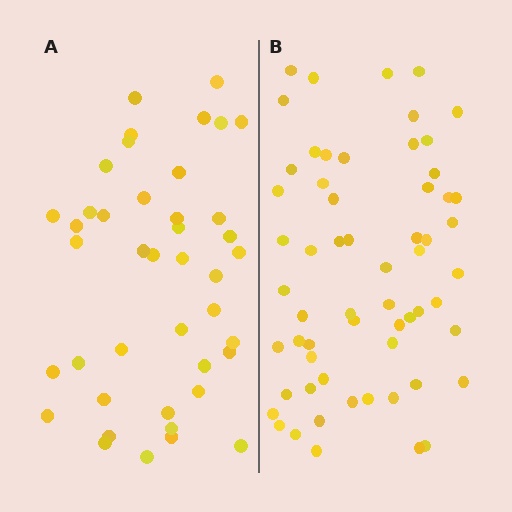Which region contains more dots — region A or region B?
Region B (the right region) has more dots.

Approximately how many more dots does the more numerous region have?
Region B has approximately 20 more dots than region A.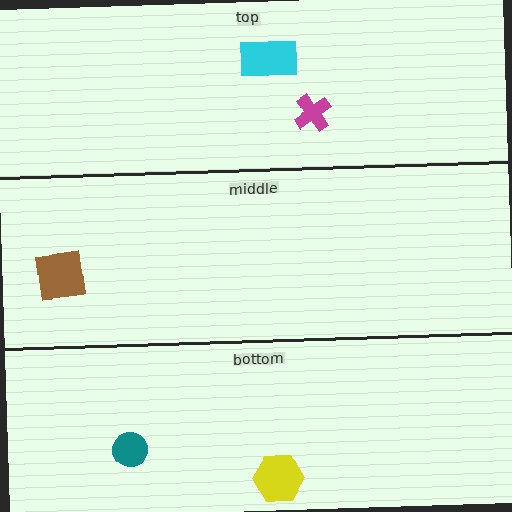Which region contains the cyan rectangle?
The top region.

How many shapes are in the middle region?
1.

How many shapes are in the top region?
2.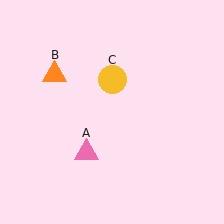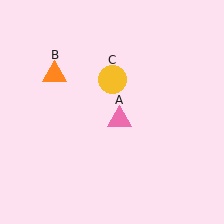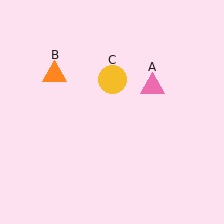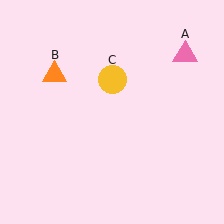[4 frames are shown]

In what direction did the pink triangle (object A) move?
The pink triangle (object A) moved up and to the right.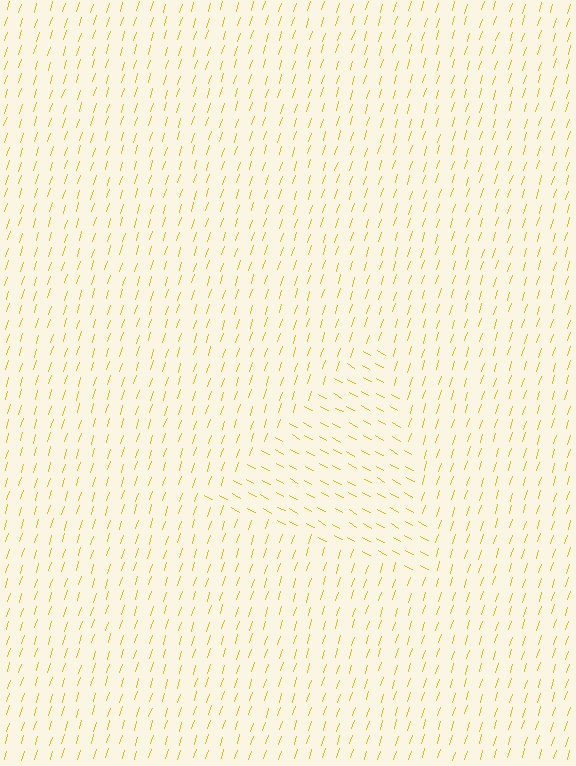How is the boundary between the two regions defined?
The boundary is defined purely by a change in line orientation (approximately 79 degrees difference). All lines are the same color and thickness.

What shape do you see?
I see a triangle.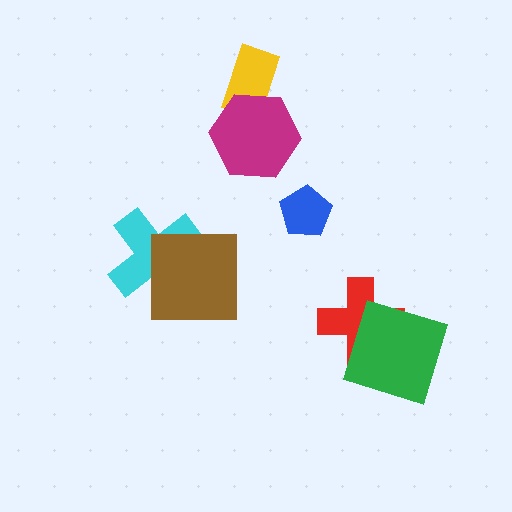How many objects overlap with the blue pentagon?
0 objects overlap with the blue pentagon.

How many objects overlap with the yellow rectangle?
1 object overlaps with the yellow rectangle.